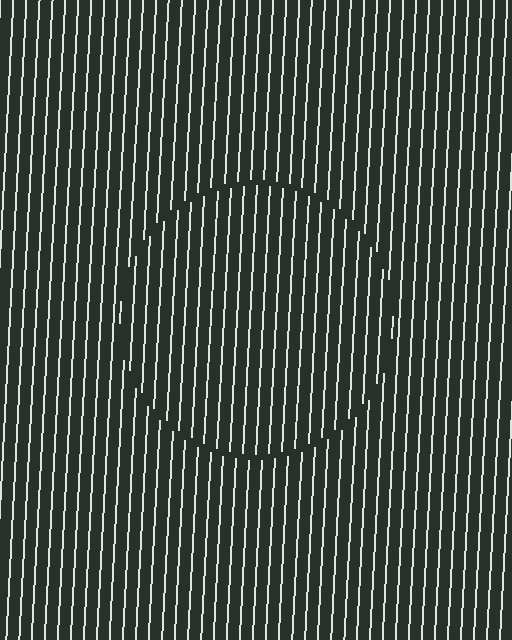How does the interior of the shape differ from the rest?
The interior of the shape contains the same grating, shifted by half a period — the contour is defined by the phase discontinuity where line-ends from the inner and outer gratings abut.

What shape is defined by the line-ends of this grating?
An illusory circle. The interior of the shape contains the same grating, shifted by half a period — the contour is defined by the phase discontinuity where line-ends from the inner and outer gratings abut.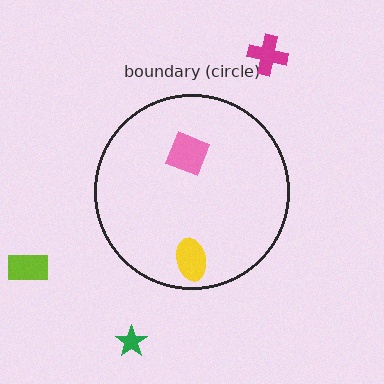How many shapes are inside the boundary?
2 inside, 3 outside.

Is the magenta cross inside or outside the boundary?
Outside.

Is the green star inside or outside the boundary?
Outside.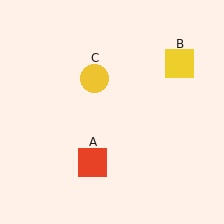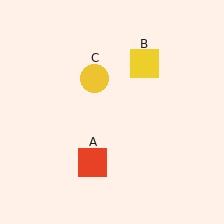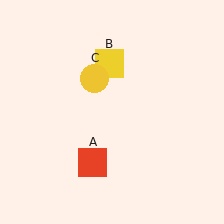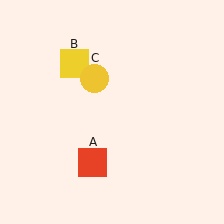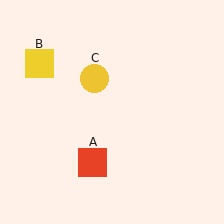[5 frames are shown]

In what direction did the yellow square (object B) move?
The yellow square (object B) moved left.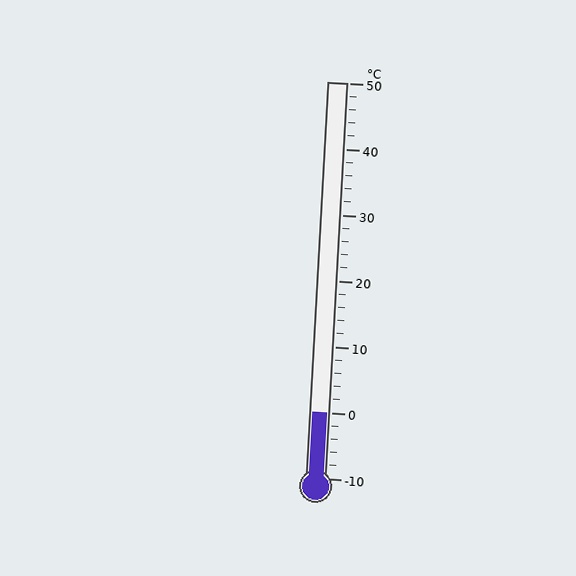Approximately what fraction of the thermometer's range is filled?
The thermometer is filled to approximately 15% of its range.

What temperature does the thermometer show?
The thermometer shows approximately 0°C.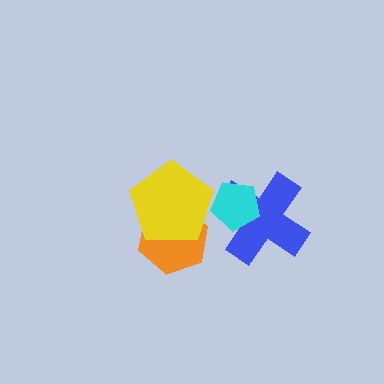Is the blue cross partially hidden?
Yes, it is partially covered by another shape.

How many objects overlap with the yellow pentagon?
1 object overlaps with the yellow pentagon.